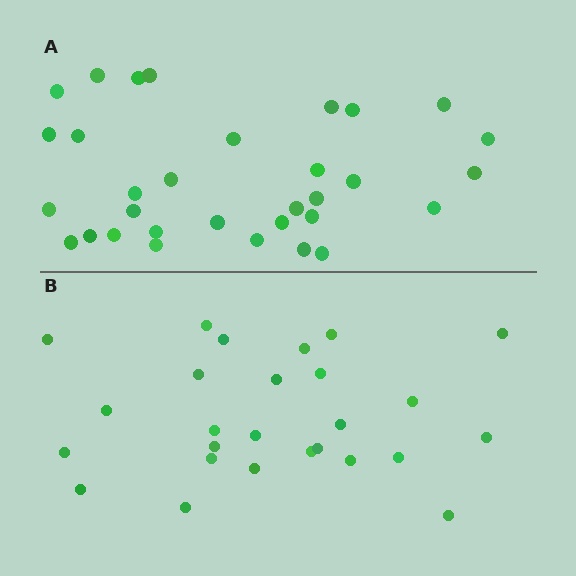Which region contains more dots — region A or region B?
Region A (the top region) has more dots.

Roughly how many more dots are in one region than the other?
Region A has about 6 more dots than region B.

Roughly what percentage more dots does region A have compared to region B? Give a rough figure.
About 25% more.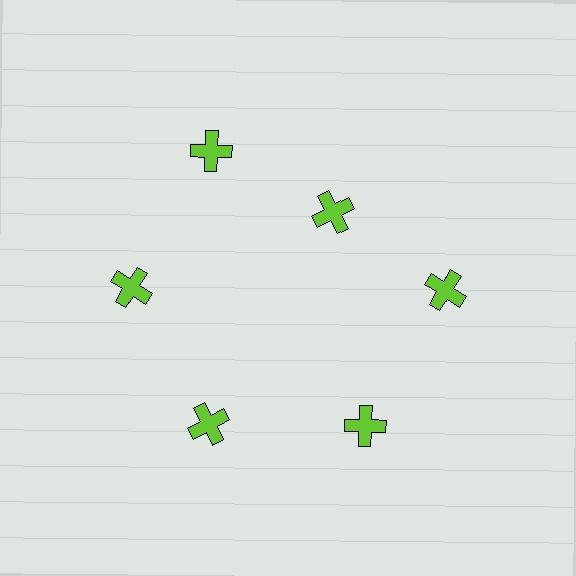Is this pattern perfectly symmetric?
No. The 6 lime crosses are arranged in a ring, but one element near the 1 o'clock position is pulled inward toward the center, breaking the 6-fold rotational symmetry.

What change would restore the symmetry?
The symmetry would be restored by moving it outward, back onto the ring so that all 6 crosses sit at equal angles and equal distance from the center.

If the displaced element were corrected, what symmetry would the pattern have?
It would have 6-fold rotational symmetry — the pattern would map onto itself every 60 degrees.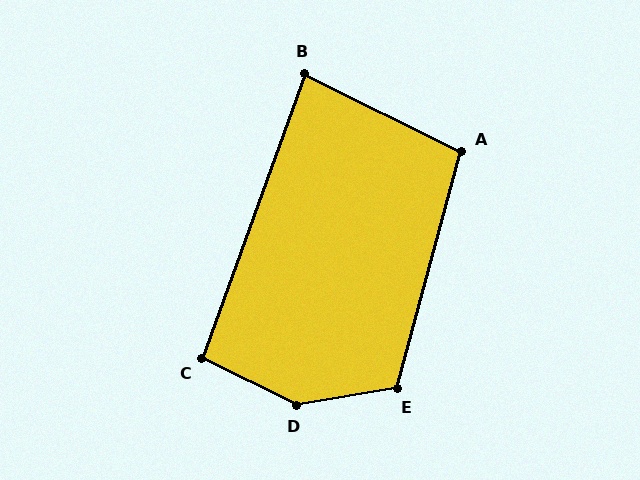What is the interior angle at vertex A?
Approximately 101 degrees (obtuse).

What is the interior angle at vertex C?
Approximately 97 degrees (obtuse).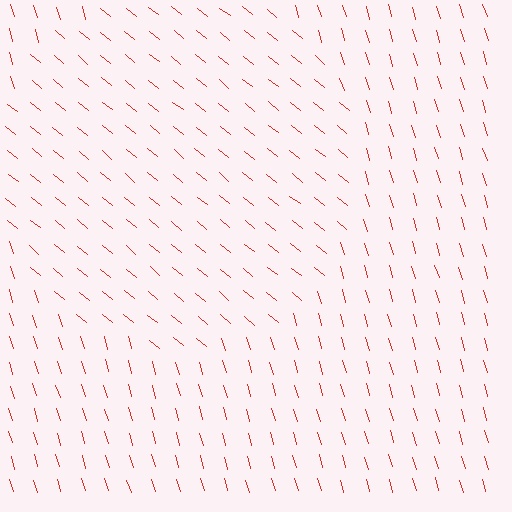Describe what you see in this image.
The image is filled with small red line segments. A circle region in the image has lines oriented differently from the surrounding lines, creating a visible texture boundary.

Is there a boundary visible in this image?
Yes, there is a texture boundary formed by a change in line orientation.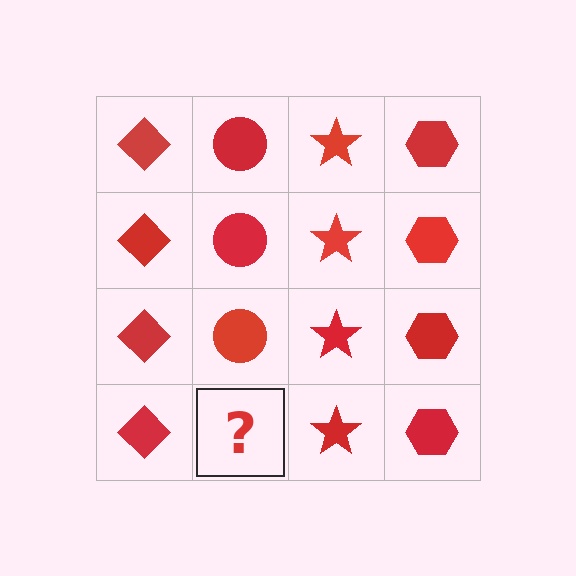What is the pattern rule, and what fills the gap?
The rule is that each column has a consistent shape. The gap should be filled with a red circle.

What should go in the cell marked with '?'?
The missing cell should contain a red circle.